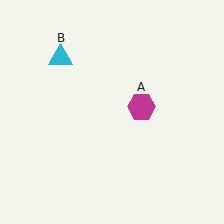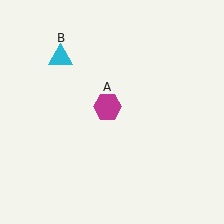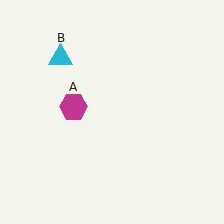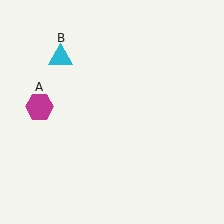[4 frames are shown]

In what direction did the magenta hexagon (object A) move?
The magenta hexagon (object A) moved left.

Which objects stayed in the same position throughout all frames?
Cyan triangle (object B) remained stationary.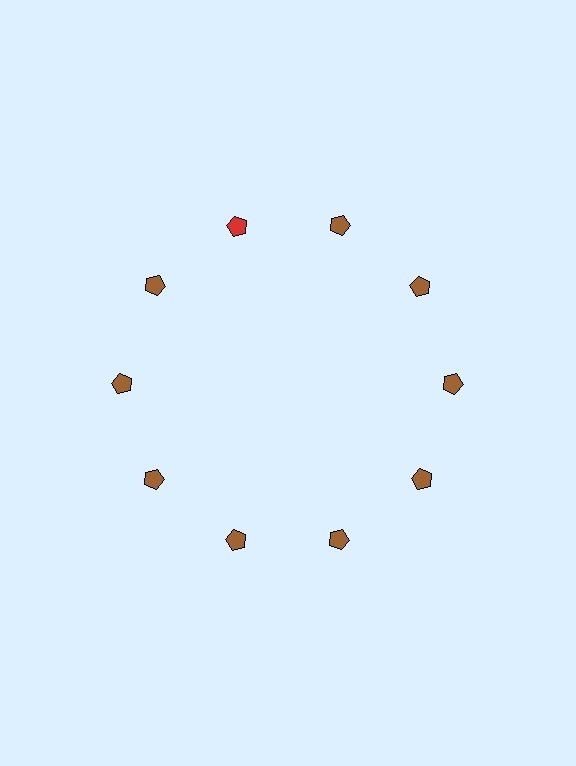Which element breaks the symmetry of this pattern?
The red pentagon at roughly the 11 o'clock position breaks the symmetry. All other shapes are brown pentagons.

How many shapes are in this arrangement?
There are 10 shapes arranged in a ring pattern.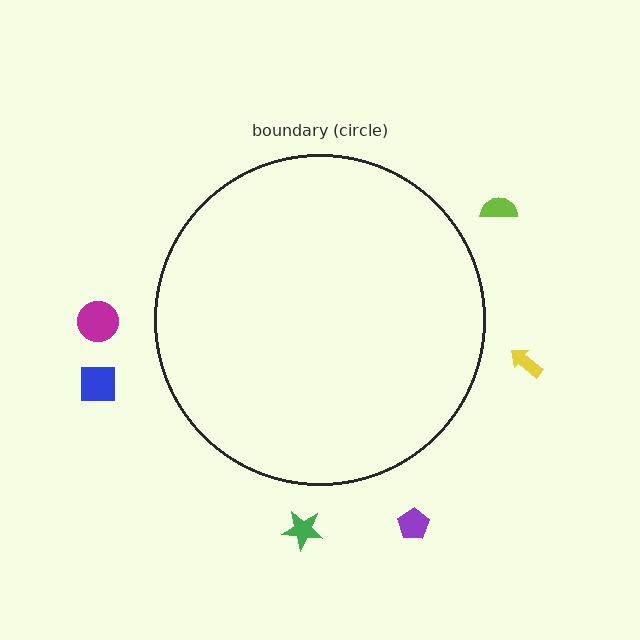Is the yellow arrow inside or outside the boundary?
Outside.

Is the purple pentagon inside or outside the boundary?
Outside.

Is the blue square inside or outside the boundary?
Outside.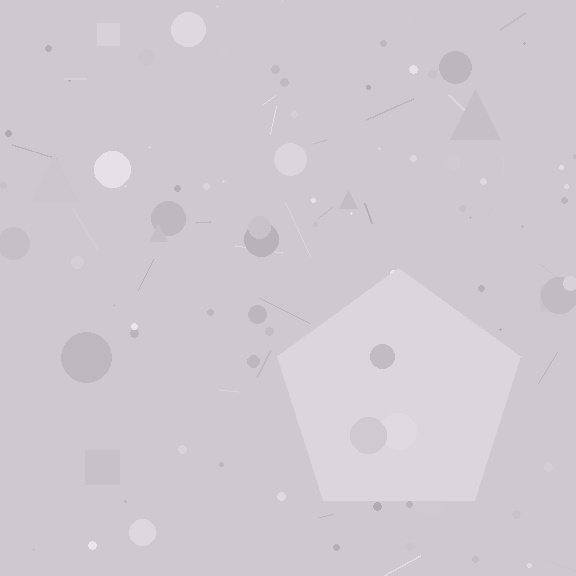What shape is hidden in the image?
A pentagon is hidden in the image.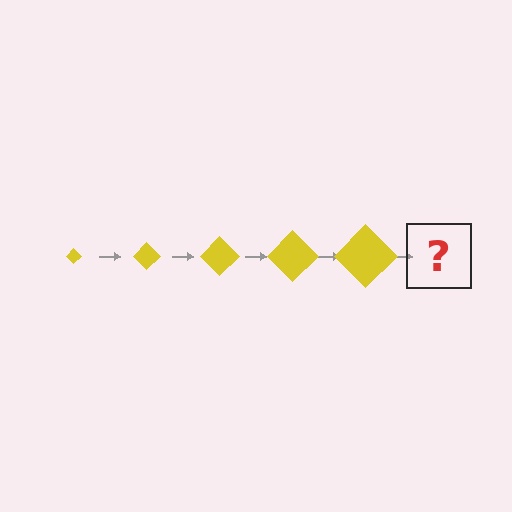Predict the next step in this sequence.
The next step is a yellow diamond, larger than the previous one.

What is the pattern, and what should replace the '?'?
The pattern is that the diamond gets progressively larger each step. The '?' should be a yellow diamond, larger than the previous one.